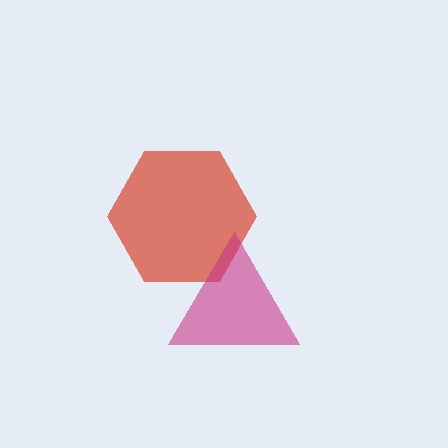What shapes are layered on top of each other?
The layered shapes are: a red hexagon, a magenta triangle.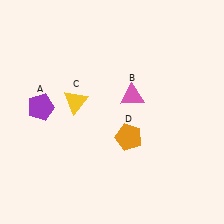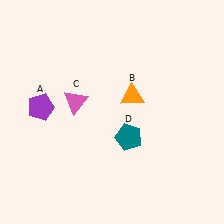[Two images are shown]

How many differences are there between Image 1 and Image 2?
There are 3 differences between the two images.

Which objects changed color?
B changed from pink to orange. C changed from yellow to pink. D changed from orange to teal.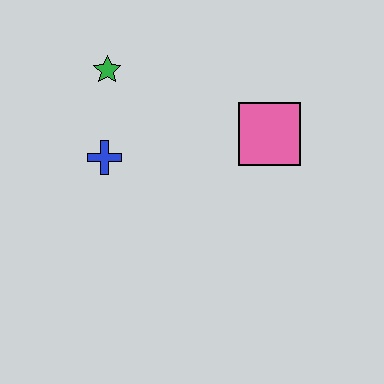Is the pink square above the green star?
No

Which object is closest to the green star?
The blue cross is closest to the green star.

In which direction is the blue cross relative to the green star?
The blue cross is below the green star.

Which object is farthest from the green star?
The pink square is farthest from the green star.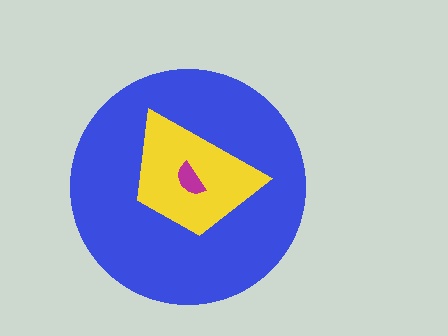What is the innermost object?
The magenta semicircle.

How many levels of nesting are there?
3.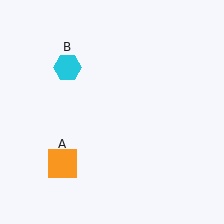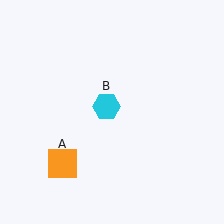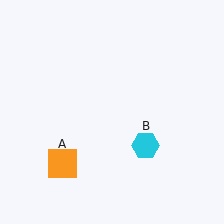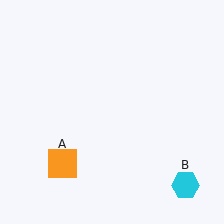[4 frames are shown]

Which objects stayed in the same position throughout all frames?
Orange square (object A) remained stationary.